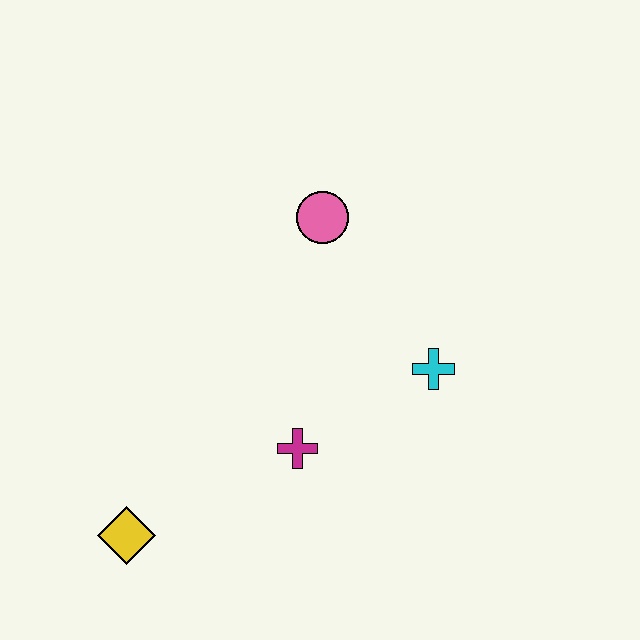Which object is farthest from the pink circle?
The yellow diamond is farthest from the pink circle.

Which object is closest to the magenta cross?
The cyan cross is closest to the magenta cross.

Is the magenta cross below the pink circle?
Yes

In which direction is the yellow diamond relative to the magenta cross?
The yellow diamond is to the left of the magenta cross.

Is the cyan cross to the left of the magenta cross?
No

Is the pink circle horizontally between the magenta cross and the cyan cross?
Yes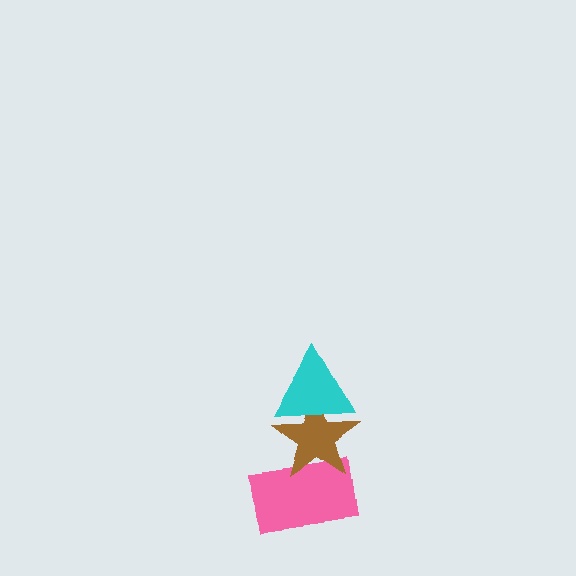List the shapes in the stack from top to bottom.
From top to bottom: the cyan triangle, the brown star, the pink rectangle.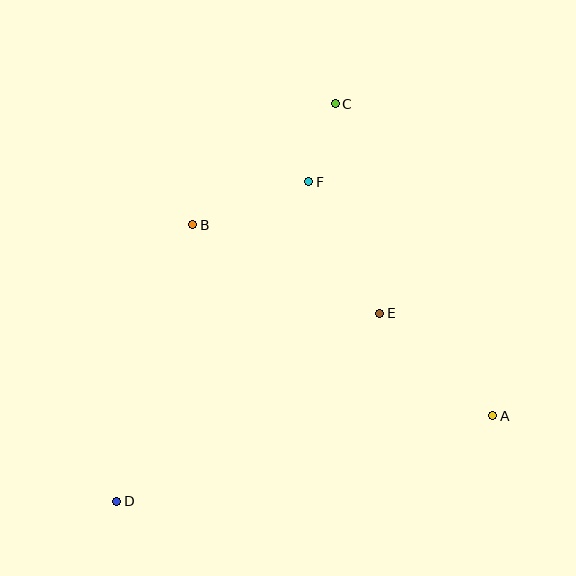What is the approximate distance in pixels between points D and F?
The distance between D and F is approximately 373 pixels.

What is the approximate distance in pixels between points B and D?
The distance between B and D is approximately 287 pixels.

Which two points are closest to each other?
Points C and F are closest to each other.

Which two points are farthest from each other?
Points C and D are farthest from each other.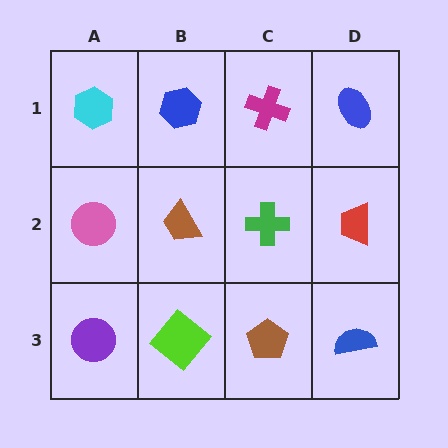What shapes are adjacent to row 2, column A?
A cyan hexagon (row 1, column A), a purple circle (row 3, column A), a brown trapezoid (row 2, column B).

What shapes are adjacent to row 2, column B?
A blue hexagon (row 1, column B), a lime diamond (row 3, column B), a pink circle (row 2, column A), a green cross (row 2, column C).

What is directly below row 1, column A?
A pink circle.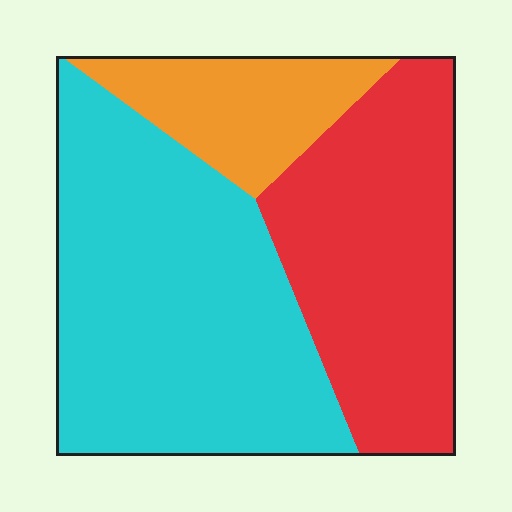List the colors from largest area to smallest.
From largest to smallest: cyan, red, orange.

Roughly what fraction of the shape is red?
Red covers roughly 35% of the shape.